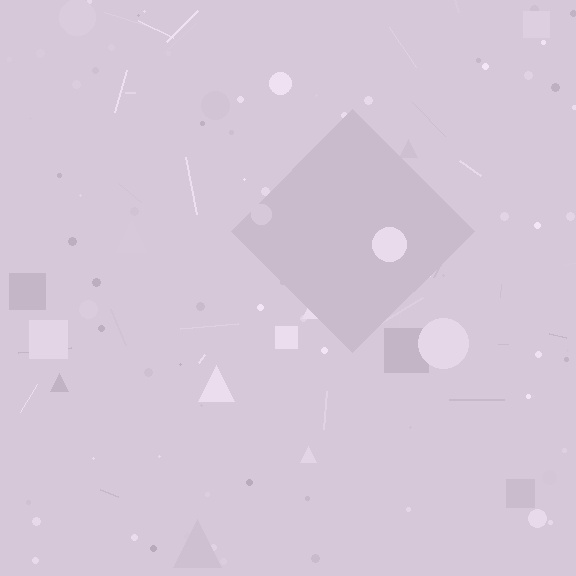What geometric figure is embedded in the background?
A diamond is embedded in the background.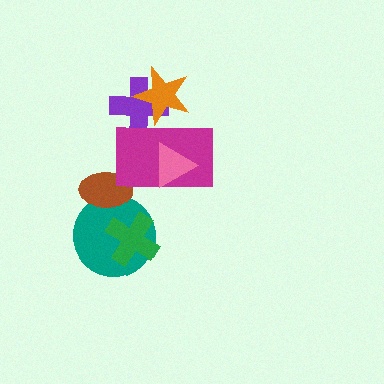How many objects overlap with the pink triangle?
1 object overlaps with the pink triangle.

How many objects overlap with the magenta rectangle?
4 objects overlap with the magenta rectangle.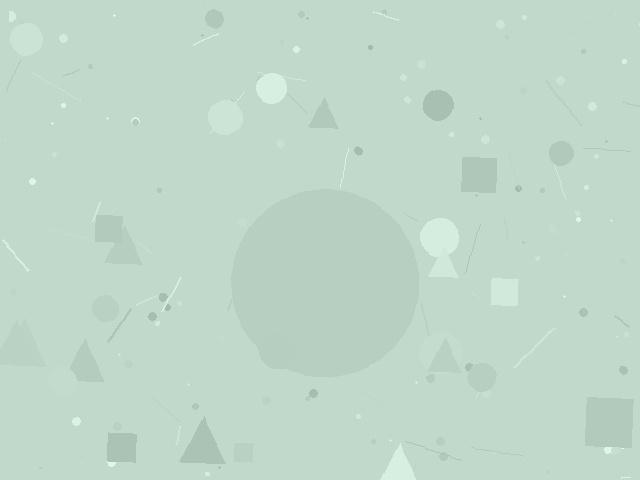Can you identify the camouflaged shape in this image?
The camouflaged shape is a circle.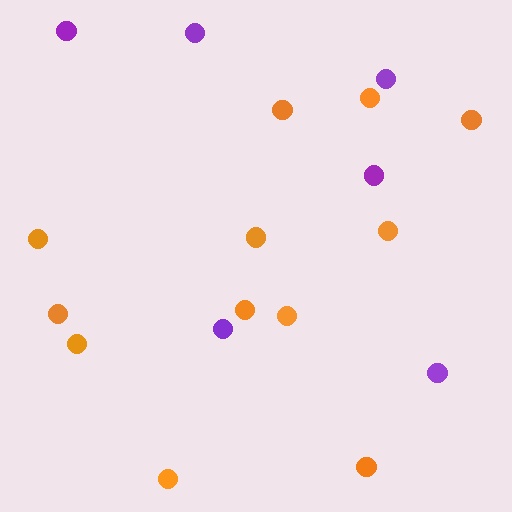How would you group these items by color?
There are 2 groups: one group of purple circles (6) and one group of orange circles (12).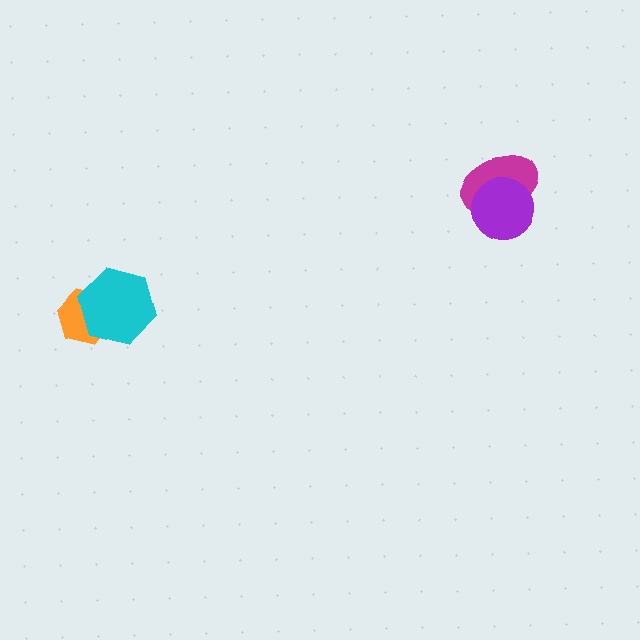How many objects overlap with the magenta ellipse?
1 object overlaps with the magenta ellipse.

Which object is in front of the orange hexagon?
The cyan hexagon is in front of the orange hexagon.